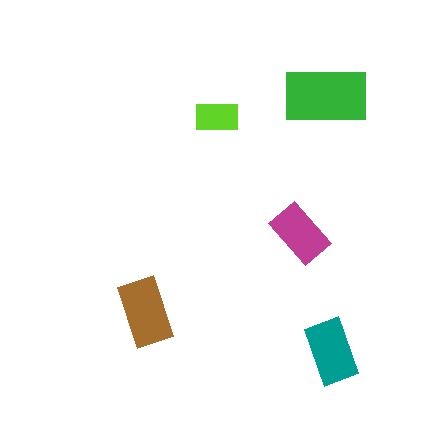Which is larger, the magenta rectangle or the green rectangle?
The green one.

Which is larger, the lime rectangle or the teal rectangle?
The teal one.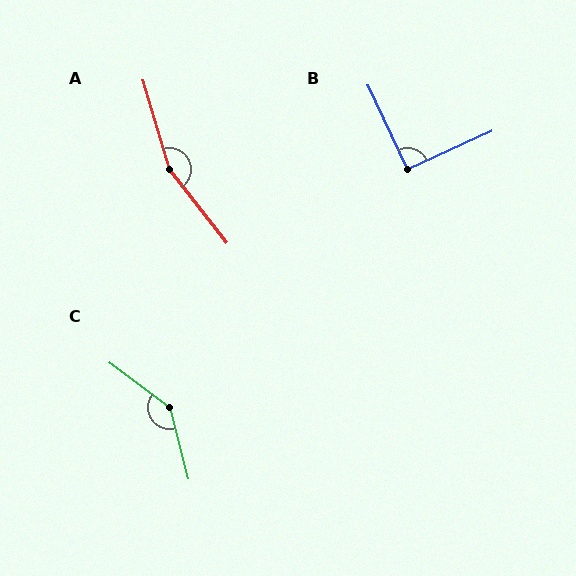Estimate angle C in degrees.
Approximately 141 degrees.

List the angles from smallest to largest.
B (90°), C (141°), A (159°).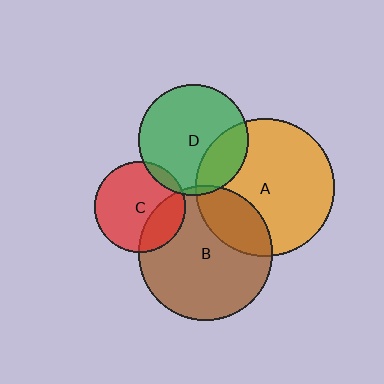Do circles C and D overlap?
Yes.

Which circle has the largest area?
Circle A (orange).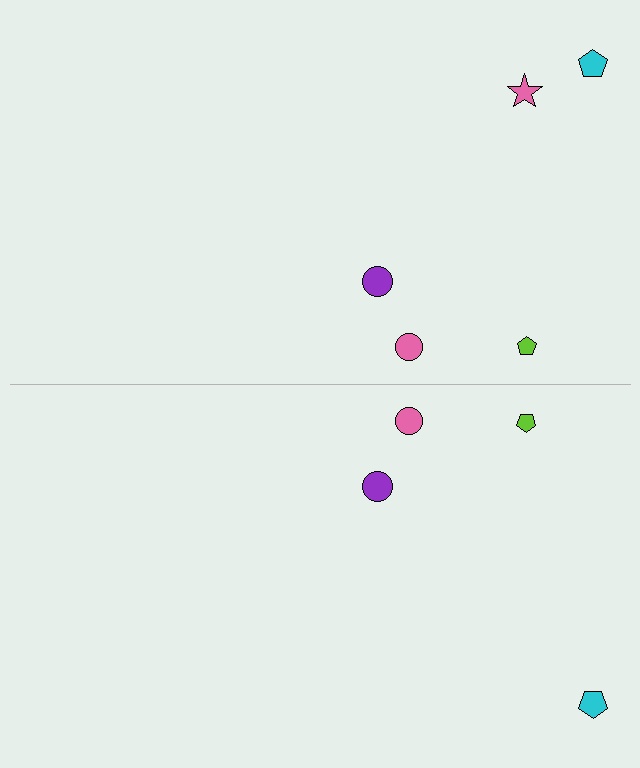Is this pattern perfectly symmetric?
No, the pattern is not perfectly symmetric. A pink star is missing from the bottom side.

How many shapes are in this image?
There are 9 shapes in this image.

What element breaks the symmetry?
A pink star is missing from the bottom side.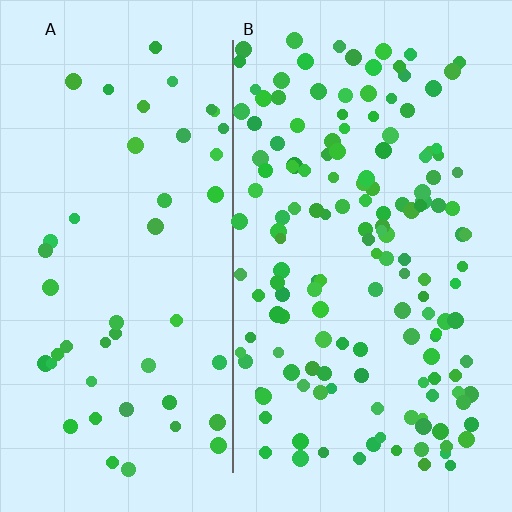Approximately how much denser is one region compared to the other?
Approximately 3.1× — region B over region A.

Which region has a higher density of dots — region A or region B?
B (the right).